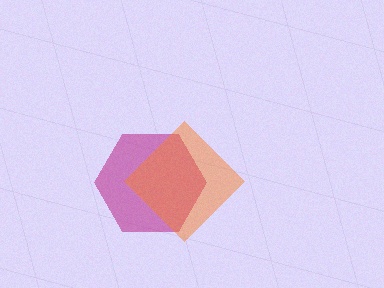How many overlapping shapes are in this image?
There are 2 overlapping shapes in the image.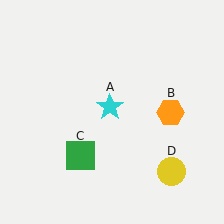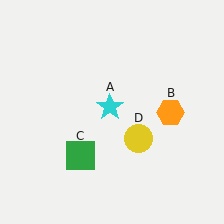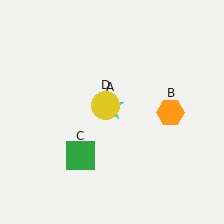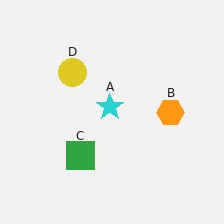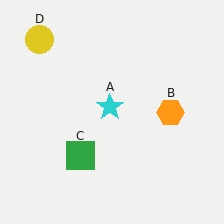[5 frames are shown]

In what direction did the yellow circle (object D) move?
The yellow circle (object D) moved up and to the left.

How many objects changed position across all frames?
1 object changed position: yellow circle (object D).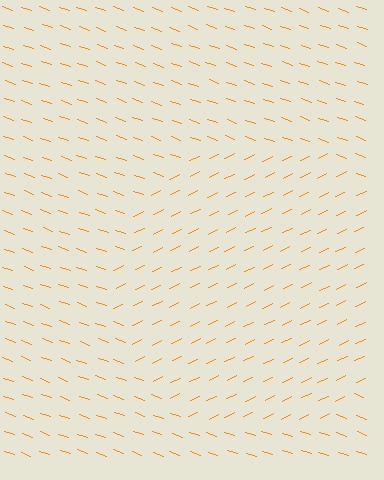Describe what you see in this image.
The image is filled with small orange line segments. A circle region in the image has lines oriented differently from the surrounding lines, creating a visible texture boundary.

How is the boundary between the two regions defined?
The boundary is defined purely by a change in line orientation (approximately 45 degrees difference). All lines are the same color and thickness.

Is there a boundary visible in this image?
Yes, there is a texture boundary formed by a change in line orientation.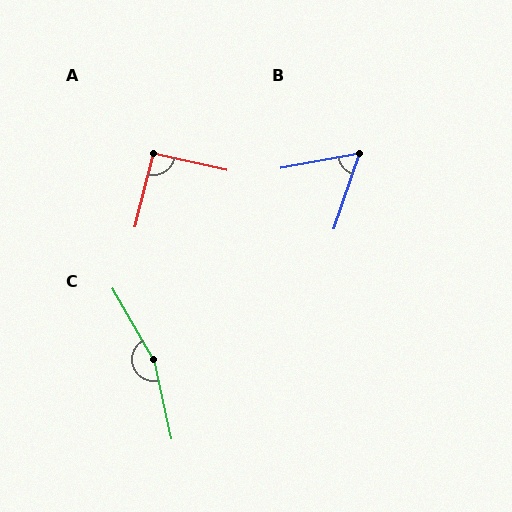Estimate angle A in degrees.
Approximately 91 degrees.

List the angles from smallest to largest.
B (60°), A (91°), C (163°).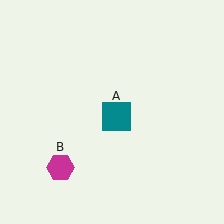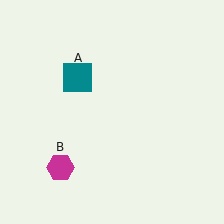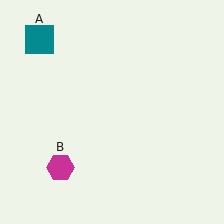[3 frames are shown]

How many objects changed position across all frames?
1 object changed position: teal square (object A).